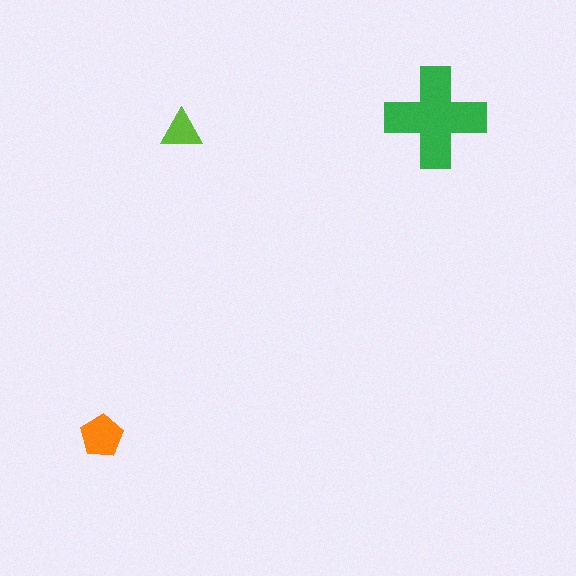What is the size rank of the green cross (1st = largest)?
1st.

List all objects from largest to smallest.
The green cross, the orange pentagon, the lime triangle.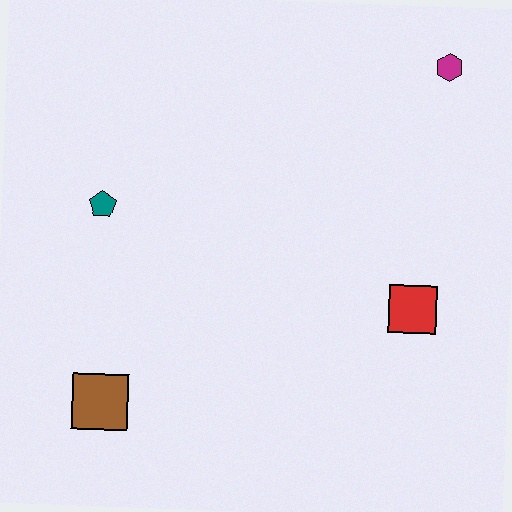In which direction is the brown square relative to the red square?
The brown square is to the left of the red square.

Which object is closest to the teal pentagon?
The brown square is closest to the teal pentagon.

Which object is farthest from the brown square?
The magenta hexagon is farthest from the brown square.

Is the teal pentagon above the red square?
Yes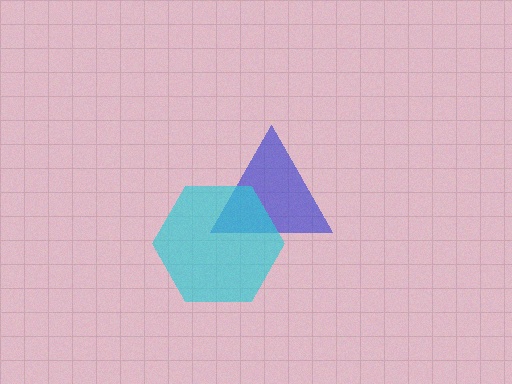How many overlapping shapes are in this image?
There are 2 overlapping shapes in the image.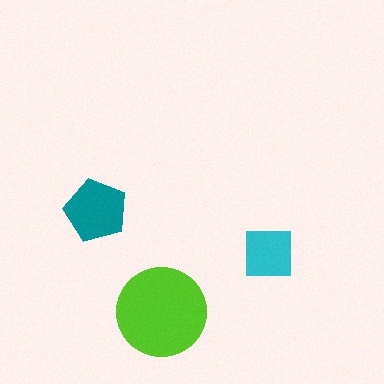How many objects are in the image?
There are 3 objects in the image.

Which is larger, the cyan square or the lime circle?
The lime circle.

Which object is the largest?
The lime circle.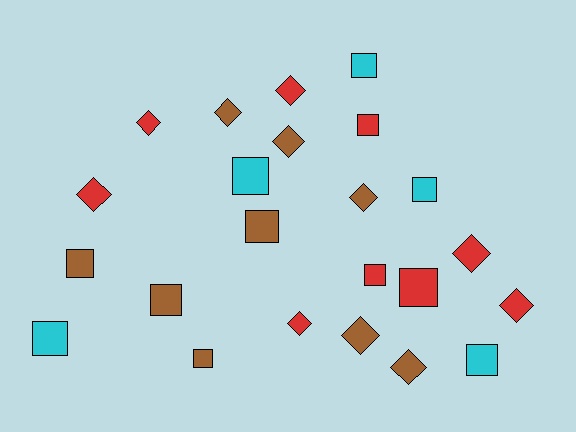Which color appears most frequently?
Red, with 9 objects.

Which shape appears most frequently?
Square, with 12 objects.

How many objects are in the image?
There are 23 objects.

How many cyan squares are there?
There are 5 cyan squares.